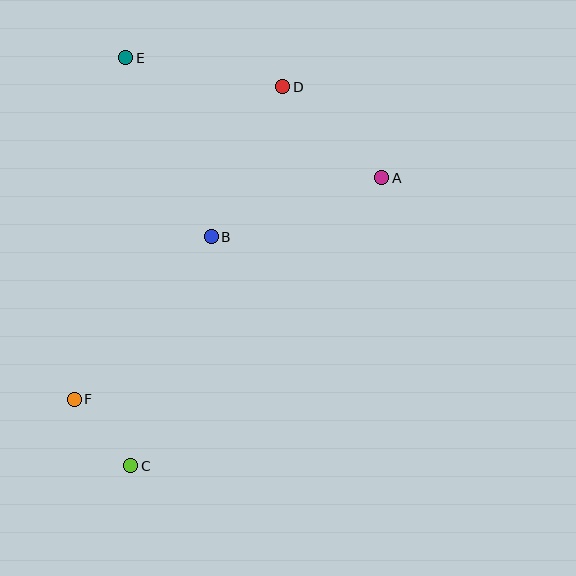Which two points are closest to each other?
Points C and F are closest to each other.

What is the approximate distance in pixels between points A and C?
The distance between A and C is approximately 382 pixels.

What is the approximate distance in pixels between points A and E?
The distance between A and E is approximately 283 pixels.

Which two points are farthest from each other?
Points C and D are farthest from each other.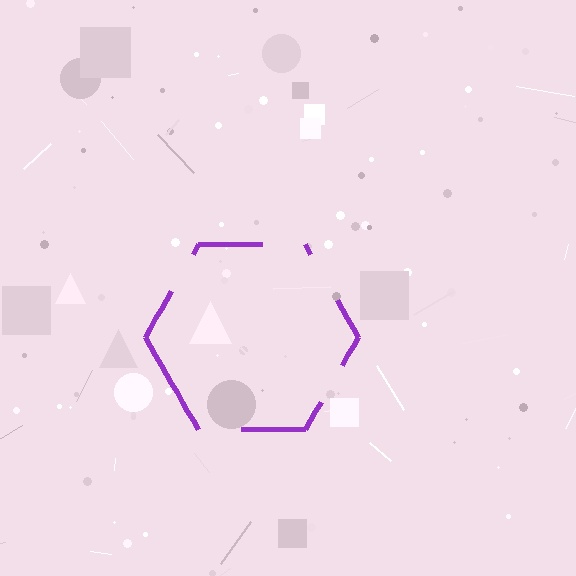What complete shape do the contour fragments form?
The contour fragments form a hexagon.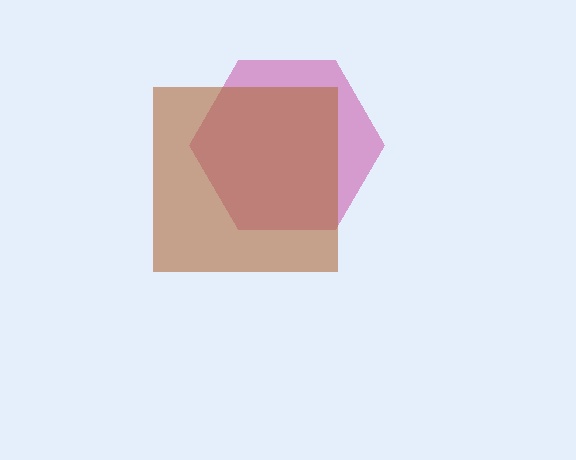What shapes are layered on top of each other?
The layered shapes are: a magenta hexagon, a brown square.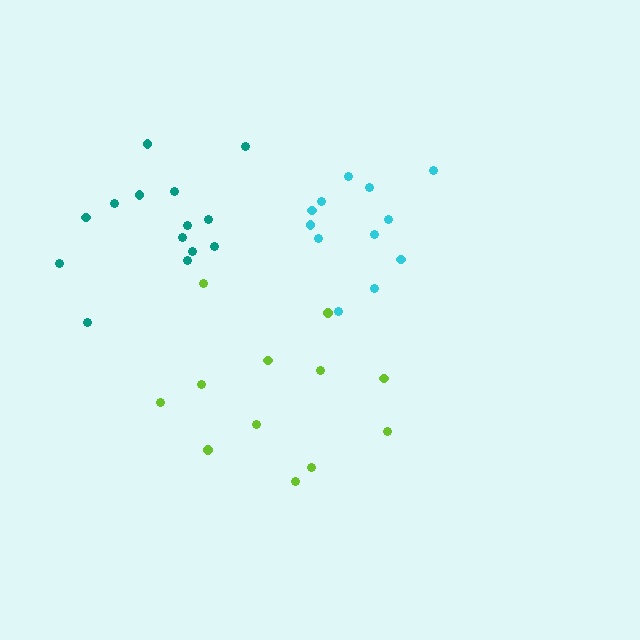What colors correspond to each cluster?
The clusters are colored: lime, teal, cyan.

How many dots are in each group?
Group 1: 12 dots, Group 2: 14 dots, Group 3: 12 dots (38 total).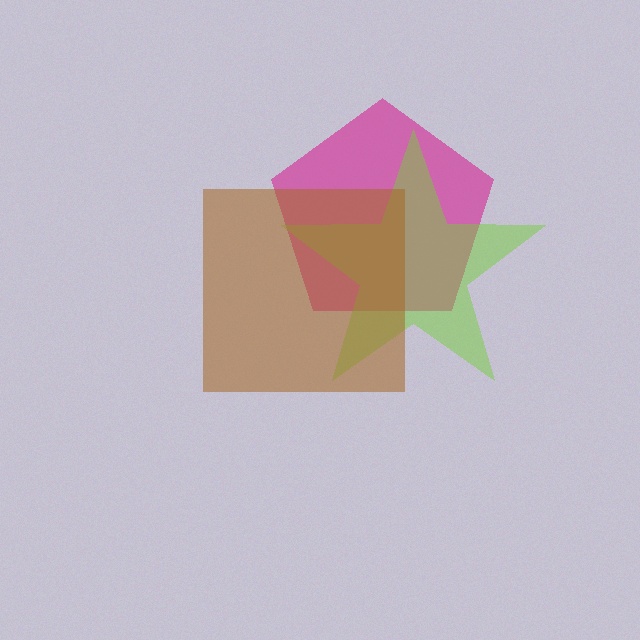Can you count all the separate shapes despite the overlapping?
Yes, there are 3 separate shapes.